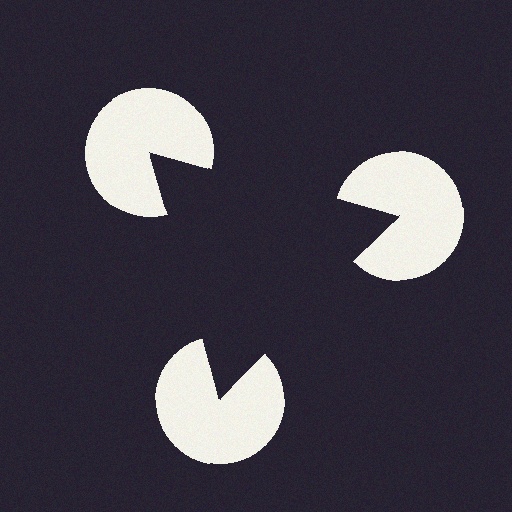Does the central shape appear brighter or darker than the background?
It typically appears slightly darker than the background, even though no actual brightness change is drawn.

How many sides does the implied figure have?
3 sides.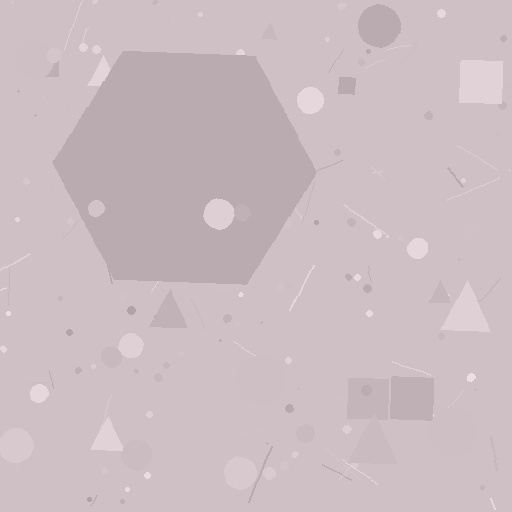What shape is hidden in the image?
A hexagon is hidden in the image.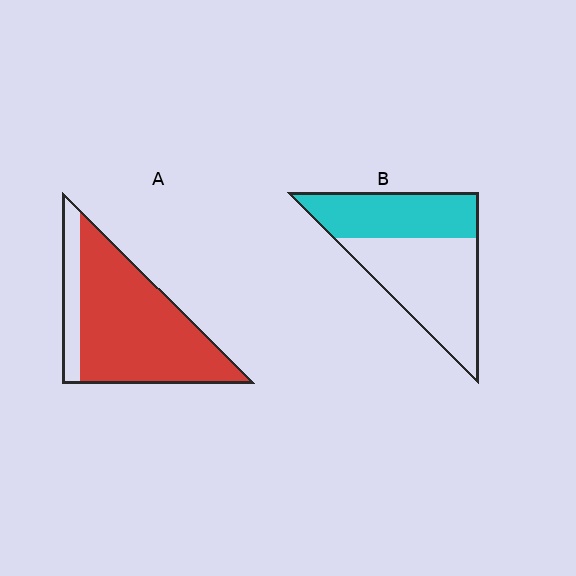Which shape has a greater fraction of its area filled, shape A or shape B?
Shape A.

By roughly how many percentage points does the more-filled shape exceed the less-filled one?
By roughly 40 percentage points (A over B).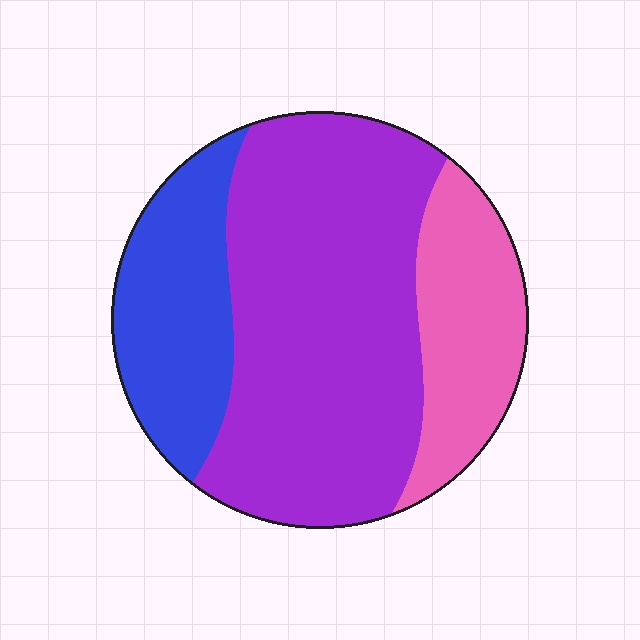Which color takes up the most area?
Purple, at roughly 55%.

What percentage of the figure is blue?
Blue takes up less than a quarter of the figure.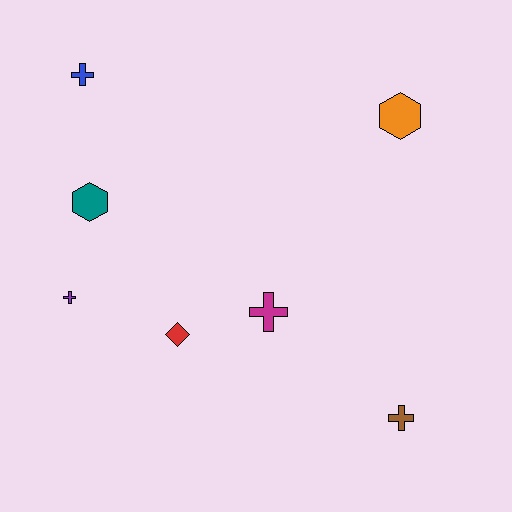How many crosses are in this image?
There are 4 crosses.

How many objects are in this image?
There are 7 objects.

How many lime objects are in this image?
There are no lime objects.